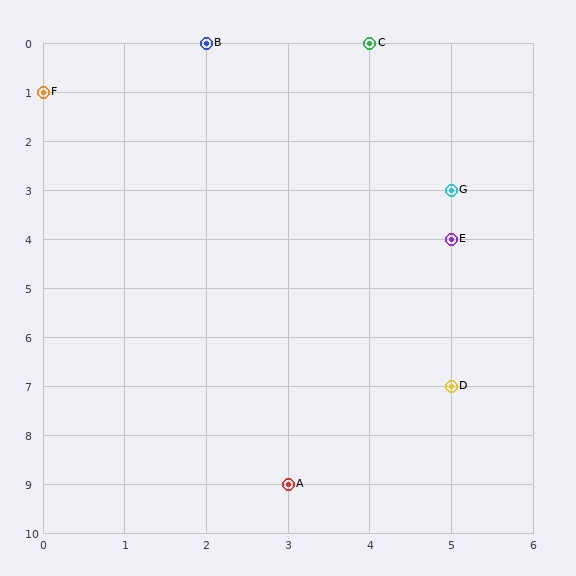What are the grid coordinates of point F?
Point F is at grid coordinates (0, 1).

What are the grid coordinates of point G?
Point G is at grid coordinates (5, 3).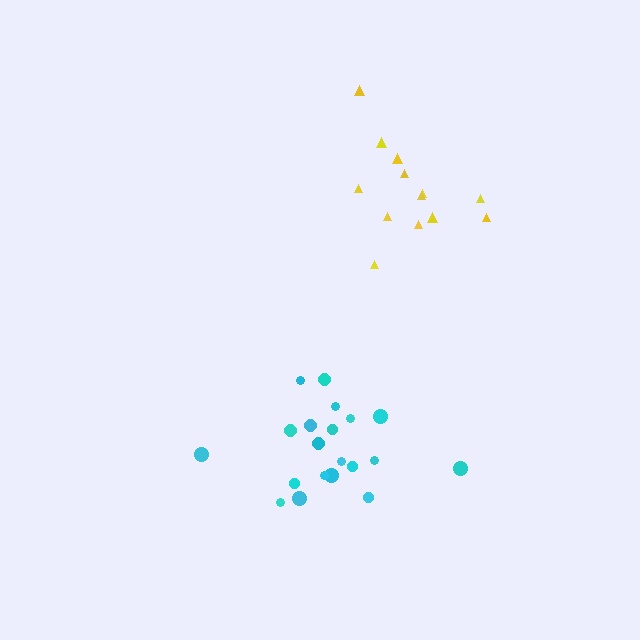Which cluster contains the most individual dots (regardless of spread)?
Cyan (20).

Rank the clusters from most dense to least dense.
yellow, cyan.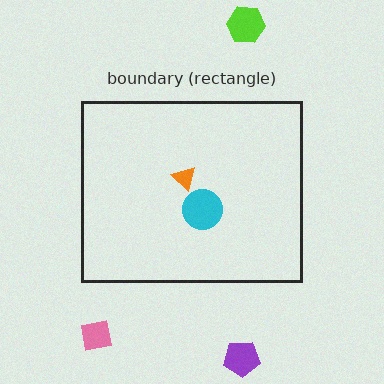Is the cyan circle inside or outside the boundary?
Inside.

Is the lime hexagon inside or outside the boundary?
Outside.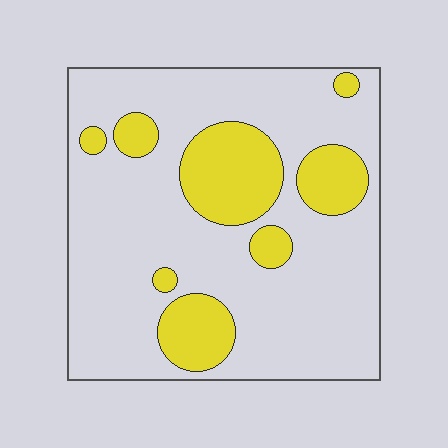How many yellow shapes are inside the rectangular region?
8.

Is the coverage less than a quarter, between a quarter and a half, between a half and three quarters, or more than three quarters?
Less than a quarter.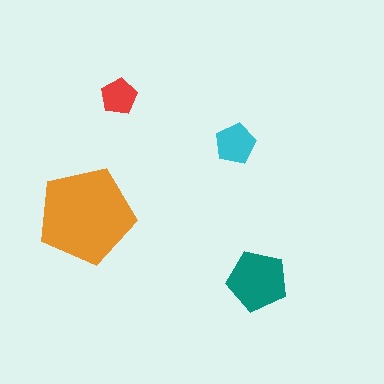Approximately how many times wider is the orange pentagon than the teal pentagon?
About 1.5 times wider.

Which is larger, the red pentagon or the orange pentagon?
The orange one.